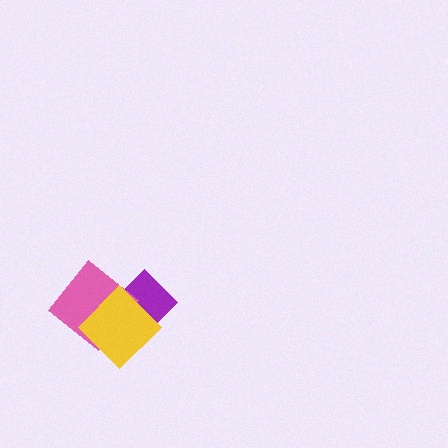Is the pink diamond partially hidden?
Yes, it is partially covered by another shape.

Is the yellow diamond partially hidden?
No, no other shape covers it.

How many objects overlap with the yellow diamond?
2 objects overlap with the yellow diamond.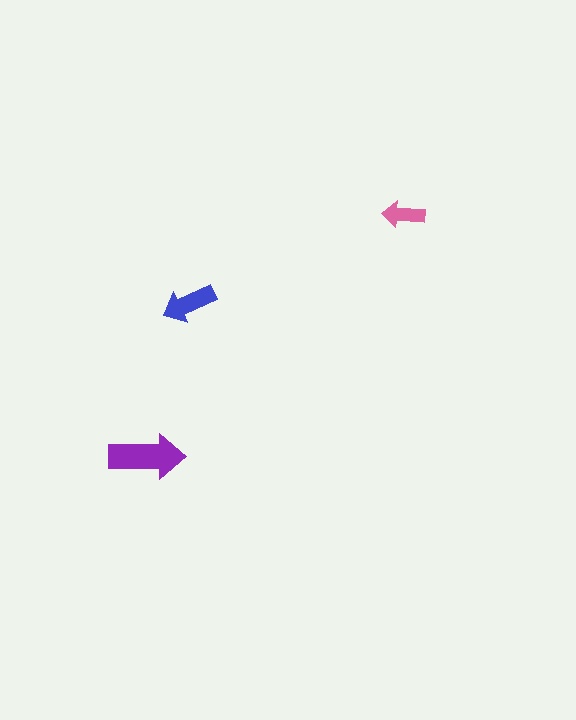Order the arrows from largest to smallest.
the purple one, the blue one, the pink one.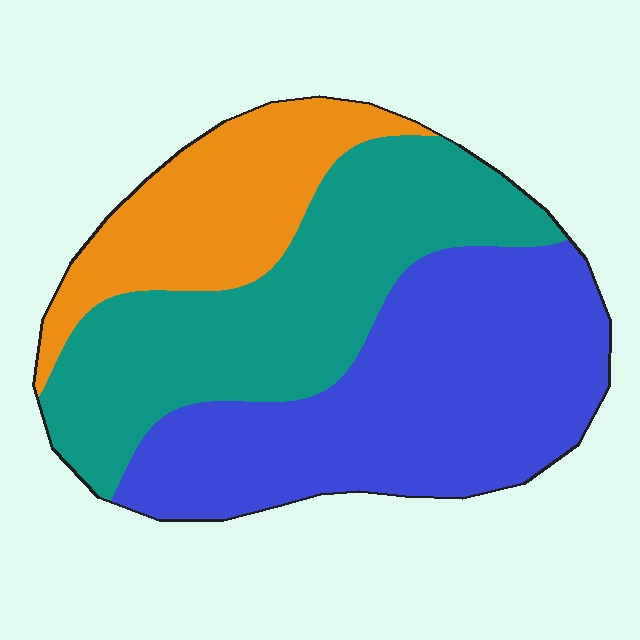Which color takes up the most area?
Blue, at roughly 45%.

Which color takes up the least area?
Orange, at roughly 20%.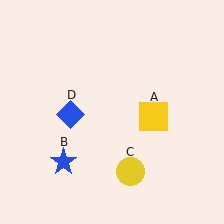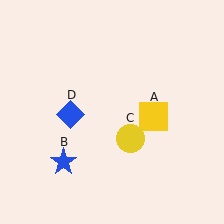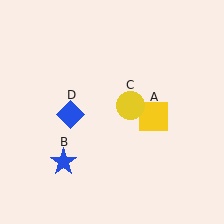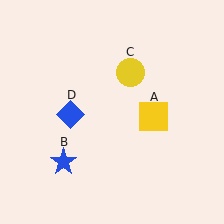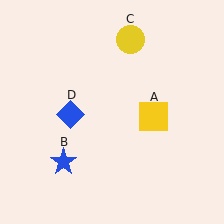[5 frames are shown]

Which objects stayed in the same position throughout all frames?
Yellow square (object A) and blue star (object B) and blue diamond (object D) remained stationary.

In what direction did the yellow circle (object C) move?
The yellow circle (object C) moved up.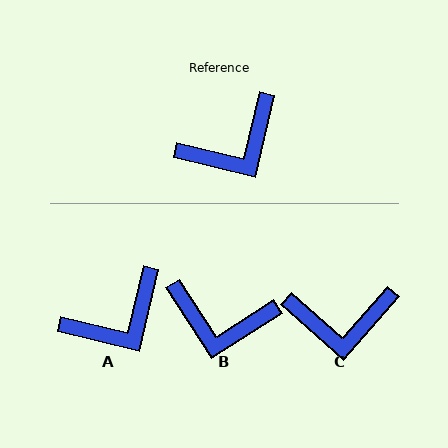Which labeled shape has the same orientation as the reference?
A.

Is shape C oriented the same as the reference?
No, it is off by about 28 degrees.